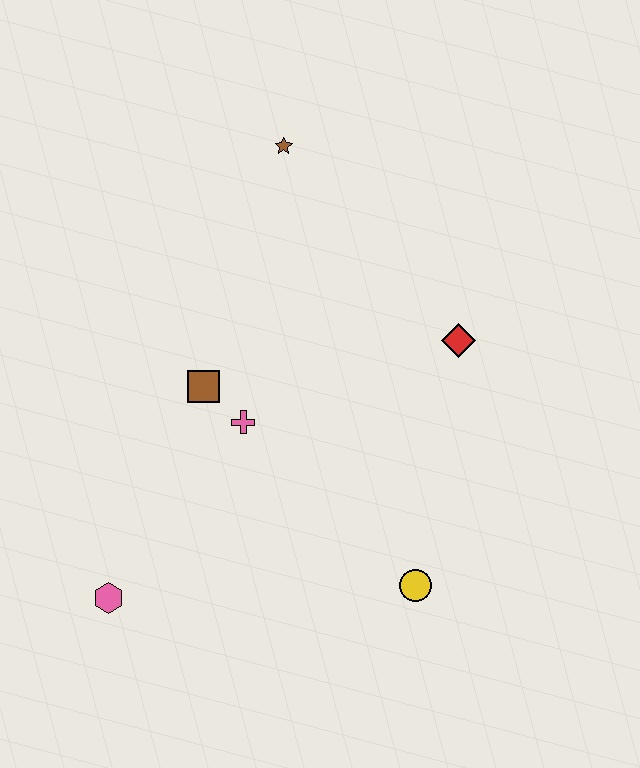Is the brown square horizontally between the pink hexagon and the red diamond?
Yes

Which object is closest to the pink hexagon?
The pink cross is closest to the pink hexagon.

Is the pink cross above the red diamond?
No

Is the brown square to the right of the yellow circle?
No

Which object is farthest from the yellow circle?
The brown star is farthest from the yellow circle.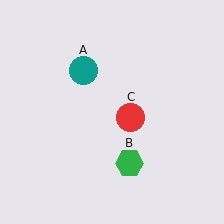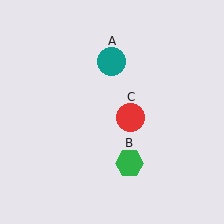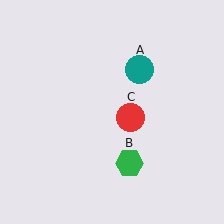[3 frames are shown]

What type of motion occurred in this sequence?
The teal circle (object A) rotated clockwise around the center of the scene.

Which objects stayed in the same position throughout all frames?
Green hexagon (object B) and red circle (object C) remained stationary.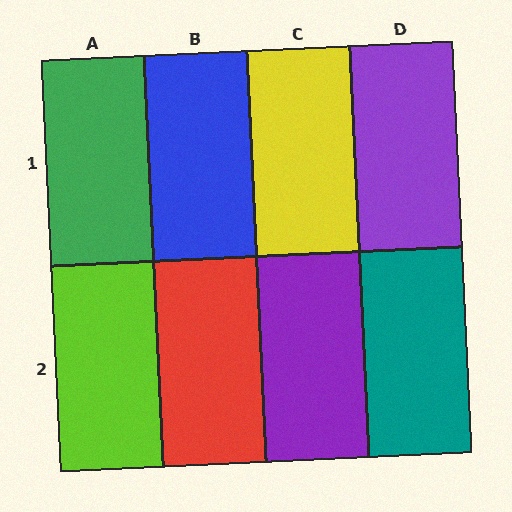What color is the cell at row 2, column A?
Lime.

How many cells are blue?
1 cell is blue.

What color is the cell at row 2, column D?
Teal.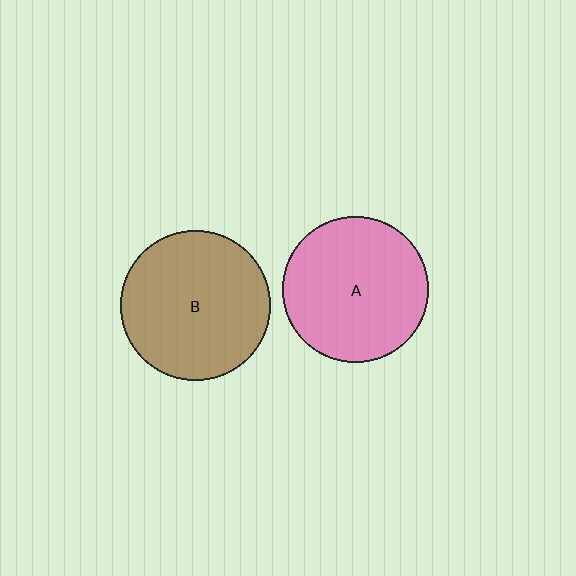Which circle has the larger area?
Circle B (brown).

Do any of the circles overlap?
No, none of the circles overlap.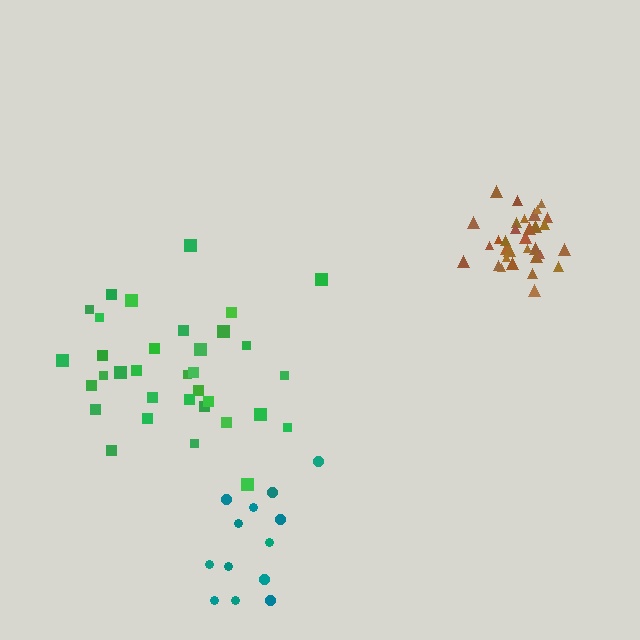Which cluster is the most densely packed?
Brown.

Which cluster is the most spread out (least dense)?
Teal.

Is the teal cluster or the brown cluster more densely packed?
Brown.